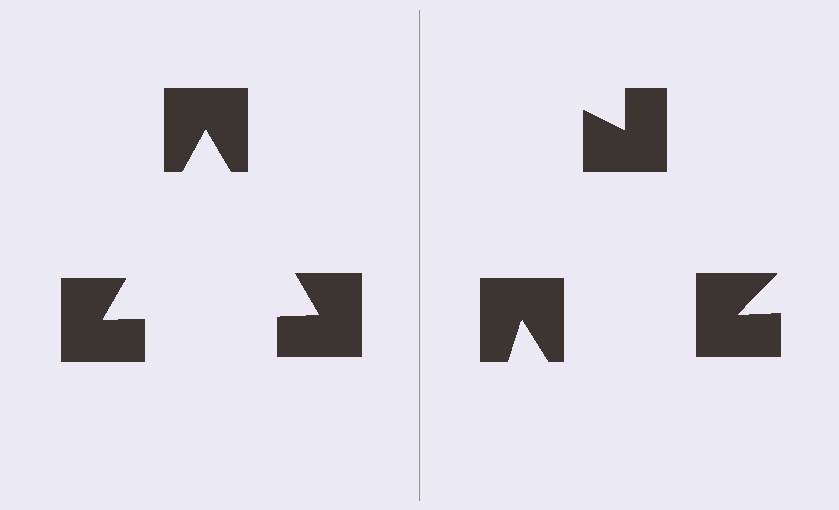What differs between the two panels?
The notched squares are positioned identically on both sides; only the wedge orientations differ. On the left they align to a triangle; on the right they are misaligned.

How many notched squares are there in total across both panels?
6 — 3 on each side.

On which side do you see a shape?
An illusory triangle appears on the left side. On the right side the wedge cuts are rotated, so no coherent shape forms.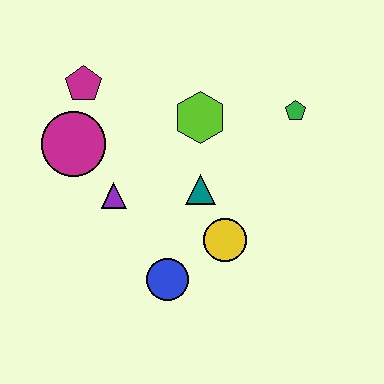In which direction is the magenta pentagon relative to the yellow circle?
The magenta pentagon is above the yellow circle.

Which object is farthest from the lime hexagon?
The blue circle is farthest from the lime hexagon.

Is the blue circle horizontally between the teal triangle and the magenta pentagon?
Yes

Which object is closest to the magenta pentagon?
The magenta circle is closest to the magenta pentagon.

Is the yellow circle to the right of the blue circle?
Yes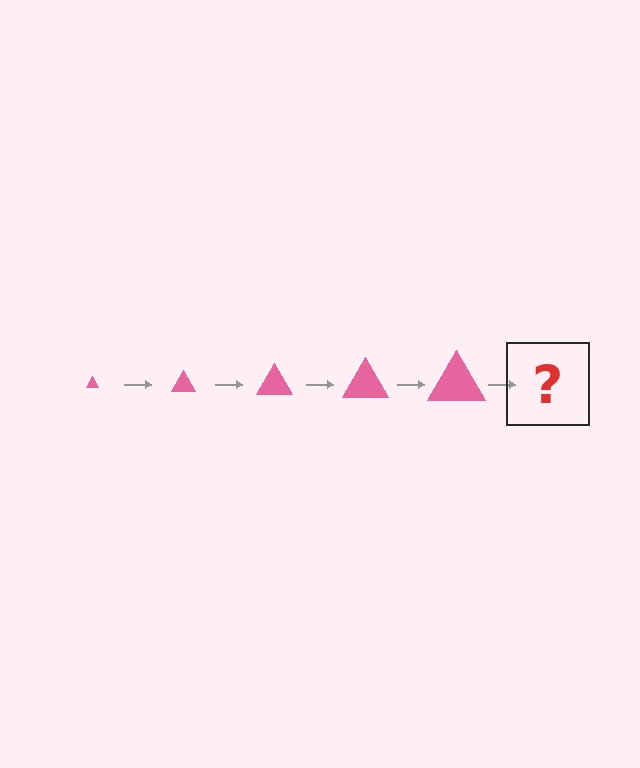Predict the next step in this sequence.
The next step is a pink triangle, larger than the previous one.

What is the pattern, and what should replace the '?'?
The pattern is that the triangle gets progressively larger each step. The '?' should be a pink triangle, larger than the previous one.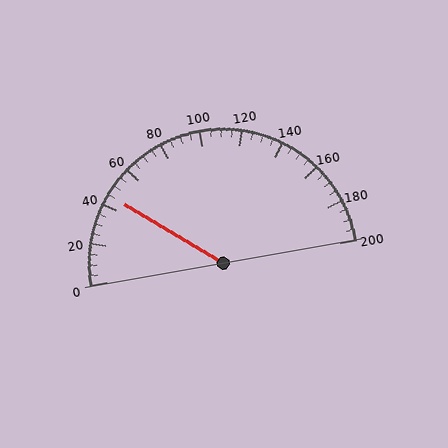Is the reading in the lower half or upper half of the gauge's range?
The reading is in the lower half of the range (0 to 200).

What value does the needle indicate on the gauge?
The needle indicates approximately 45.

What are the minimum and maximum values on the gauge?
The gauge ranges from 0 to 200.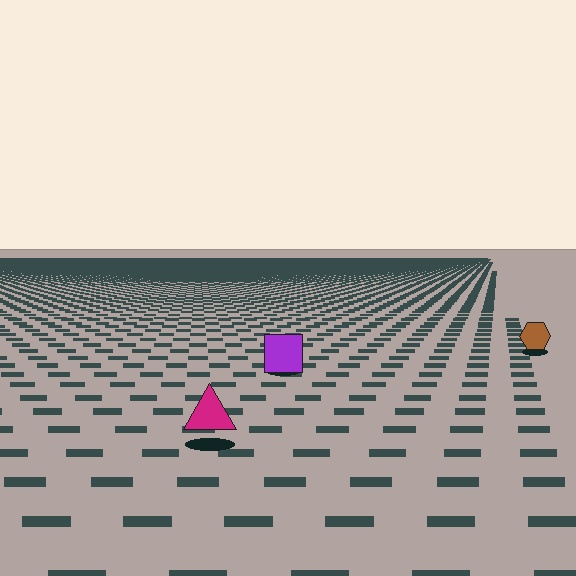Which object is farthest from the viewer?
The brown hexagon is farthest from the viewer. It appears smaller and the ground texture around it is denser.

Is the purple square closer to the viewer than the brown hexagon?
Yes. The purple square is closer — you can tell from the texture gradient: the ground texture is coarser near it.